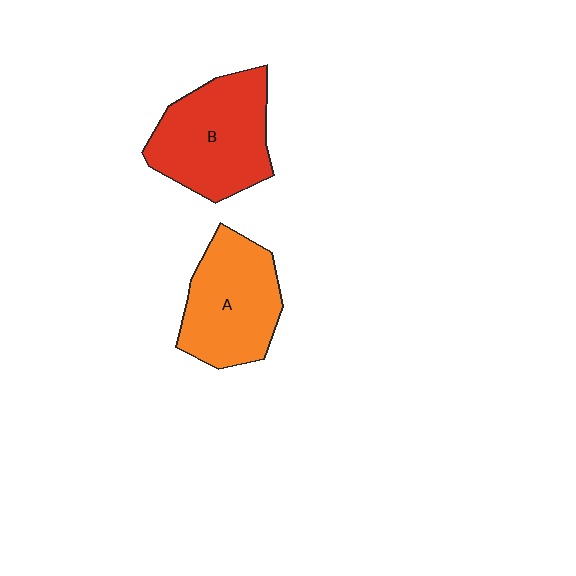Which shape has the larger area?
Shape B (red).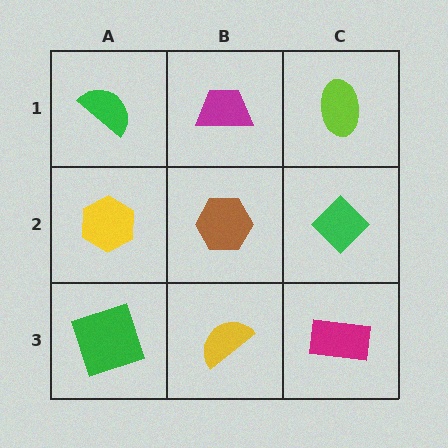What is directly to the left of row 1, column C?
A magenta trapezoid.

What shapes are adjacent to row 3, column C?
A green diamond (row 2, column C), a yellow semicircle (row 3, column B).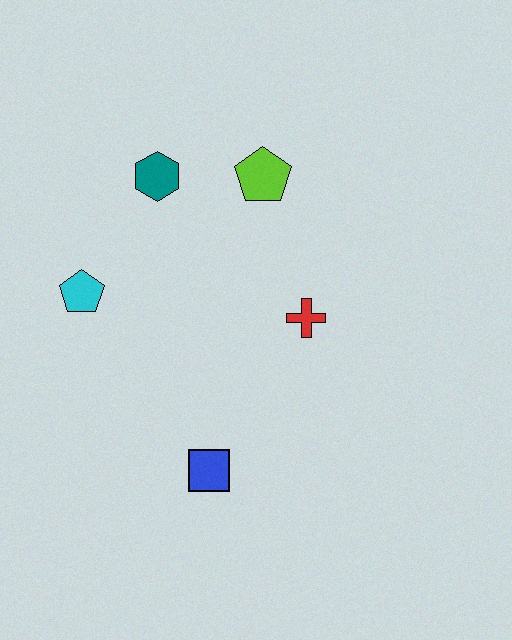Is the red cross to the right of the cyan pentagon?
Yes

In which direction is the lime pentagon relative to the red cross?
The lime pentagon is above the red cross.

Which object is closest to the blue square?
The red cross is closest to the blue square.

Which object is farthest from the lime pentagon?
The blue square is farthest from the lime pentagon.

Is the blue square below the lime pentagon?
Yes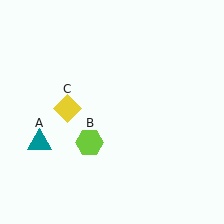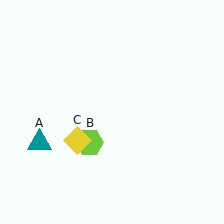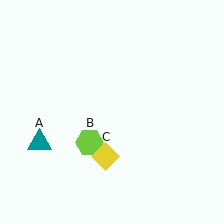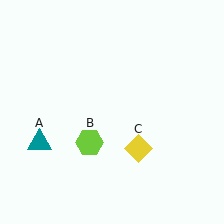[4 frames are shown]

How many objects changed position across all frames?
1 object changed position: yellow diamond (object C).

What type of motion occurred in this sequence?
The yellow diamond (object C) rotated counterclockwise around the center of the scene.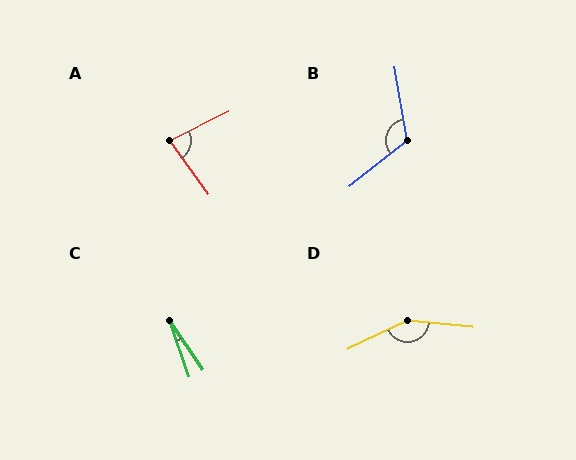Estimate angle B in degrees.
Approximately 119 degrees.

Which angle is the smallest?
C, at approximately 15 degrees.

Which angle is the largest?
D, at approximately 148 degrees.